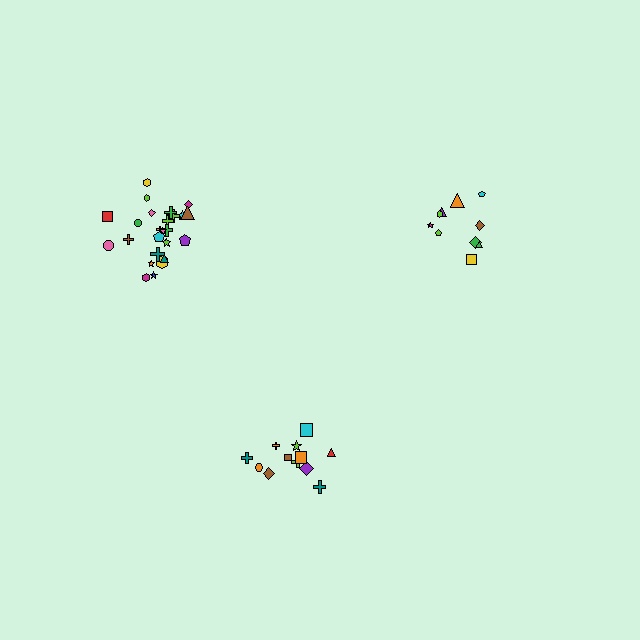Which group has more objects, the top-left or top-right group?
The top-left group.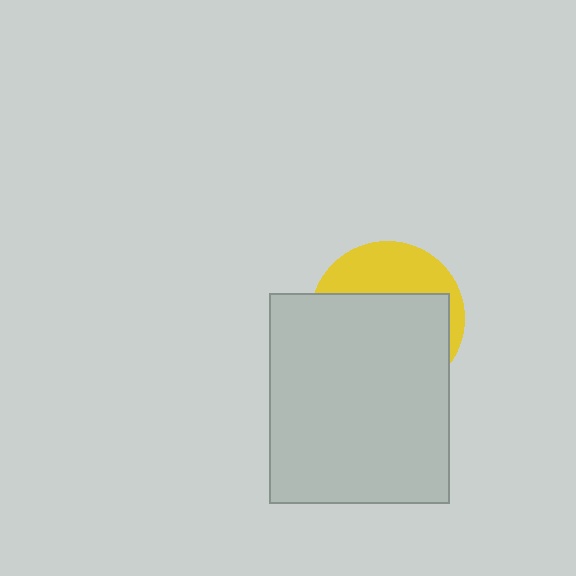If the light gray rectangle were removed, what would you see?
You would see the complete yellow circle.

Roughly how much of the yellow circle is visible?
A small part of it is visible (roughly 34%).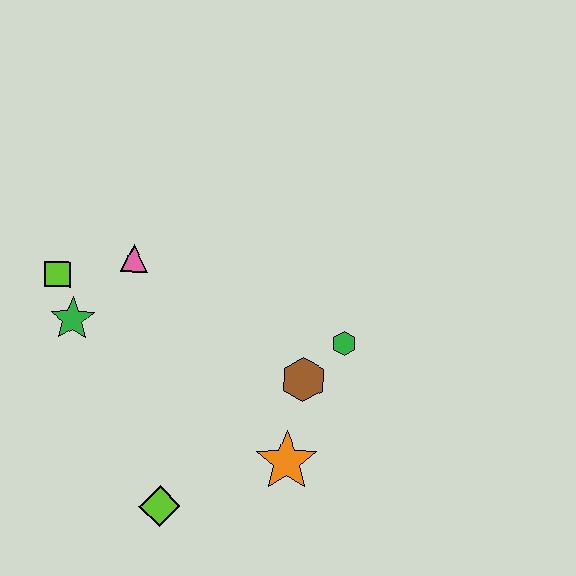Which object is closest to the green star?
The lime square is closest to the green star.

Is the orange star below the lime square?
Yes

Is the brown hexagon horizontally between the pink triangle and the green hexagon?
Yes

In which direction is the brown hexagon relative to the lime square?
The brown hexagon is to the right of the lime square.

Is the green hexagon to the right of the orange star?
Yes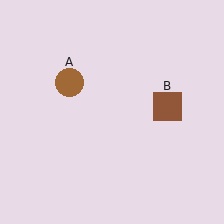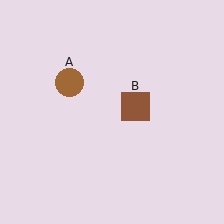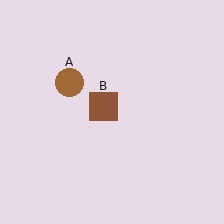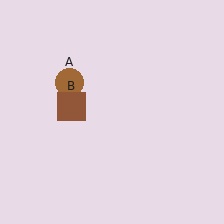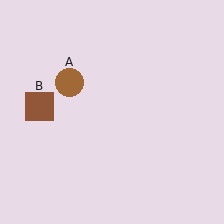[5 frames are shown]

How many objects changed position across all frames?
1 object changed position: brown square (object B).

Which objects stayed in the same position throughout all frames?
Brown circle (object A) remained stationary.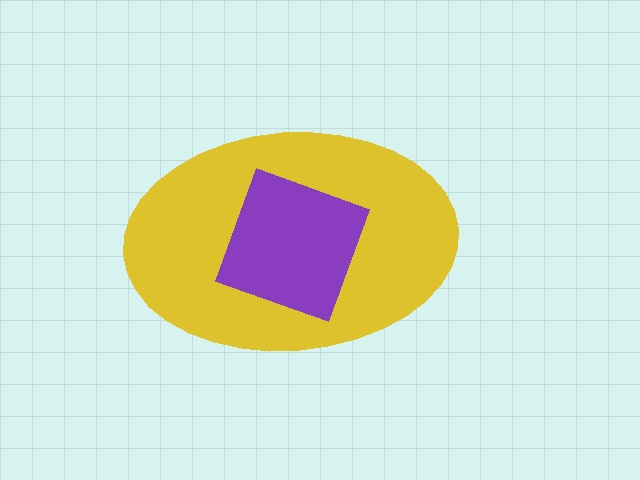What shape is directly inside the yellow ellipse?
The purple square.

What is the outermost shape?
The yellow ellipse.